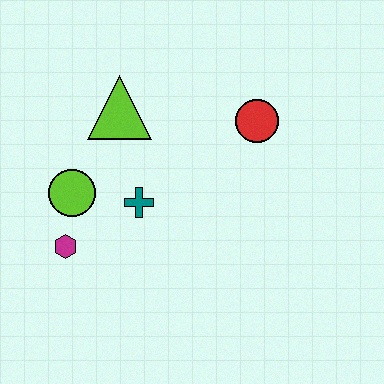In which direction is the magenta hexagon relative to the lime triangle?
The magenta hexagon is below the lime triangle.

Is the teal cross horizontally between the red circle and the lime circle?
Yes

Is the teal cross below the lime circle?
Yes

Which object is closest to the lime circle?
The magenta hexagon is closest to the lime circle.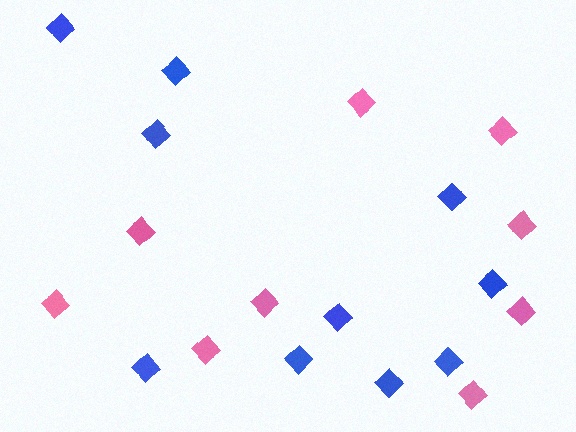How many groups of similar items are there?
There are 2 groups: one group of pink diamonds (9) and one group of blue diamonds (10).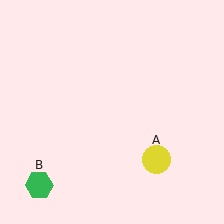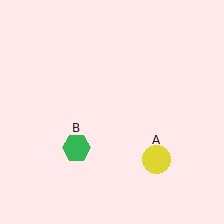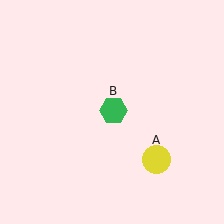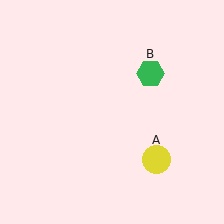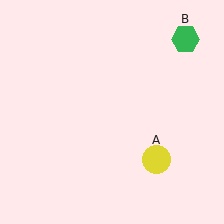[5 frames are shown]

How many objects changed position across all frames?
1 object changed position: green hexagon (object B).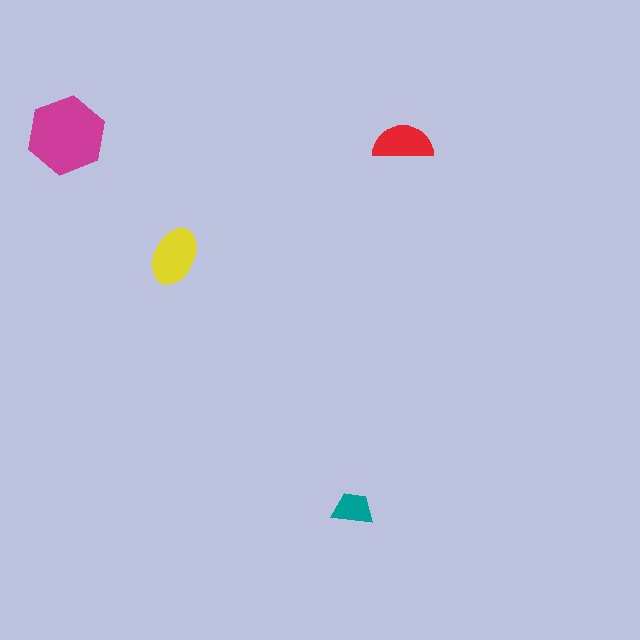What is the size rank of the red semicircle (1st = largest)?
3rd.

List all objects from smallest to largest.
The teal trapezoid, the red semicircle, the yellow ellipse, the magenta hexagon.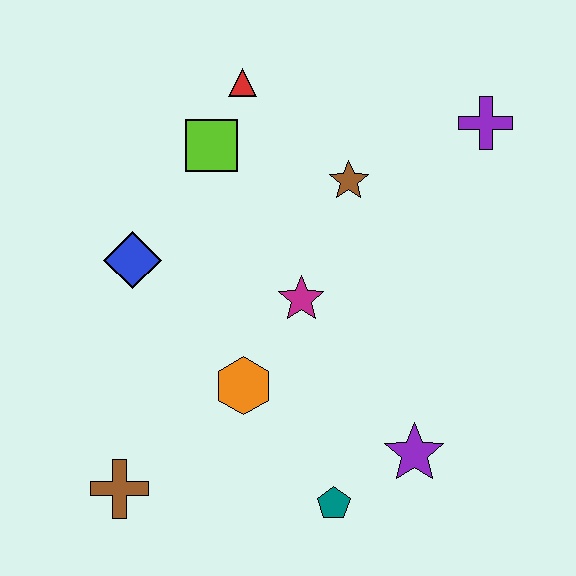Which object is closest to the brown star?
The magenta star is closest to the brown star.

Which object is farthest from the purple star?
The red triangle is farthest from the purple star.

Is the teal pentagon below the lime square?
Yes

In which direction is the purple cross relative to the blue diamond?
The purple cross is to the right of the blue diamond.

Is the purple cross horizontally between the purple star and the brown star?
No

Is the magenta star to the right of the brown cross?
Yes